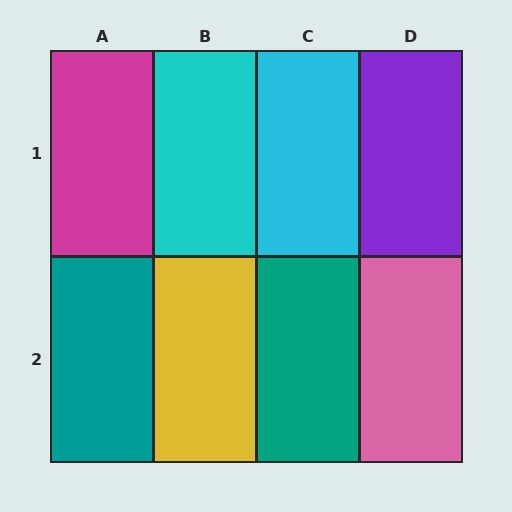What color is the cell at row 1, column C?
Cyan.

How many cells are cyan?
2 cells are cyan.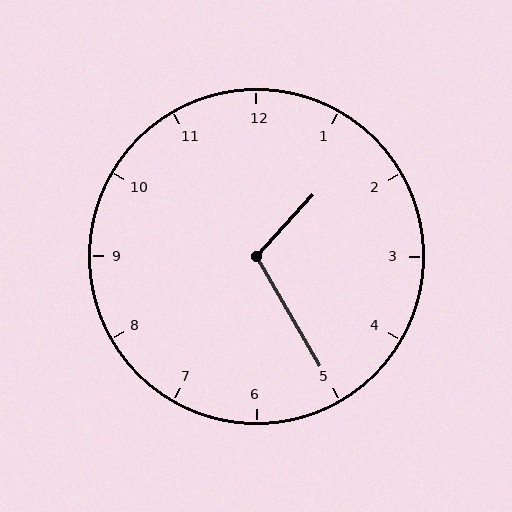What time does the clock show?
1:25.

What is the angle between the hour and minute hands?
Approximately 108 degrees.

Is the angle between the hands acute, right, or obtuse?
It is obtuse.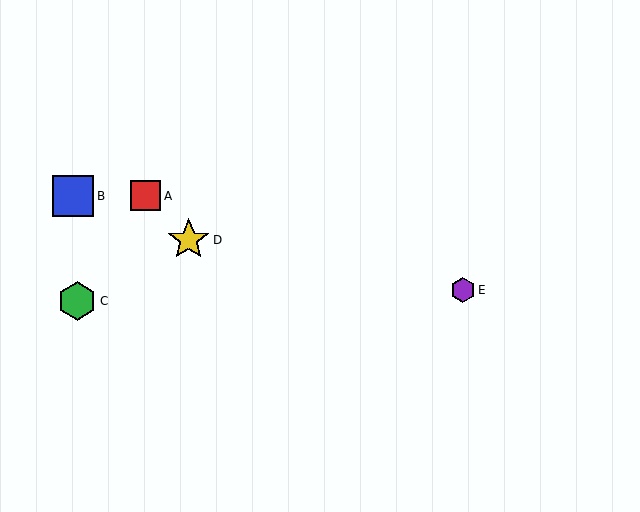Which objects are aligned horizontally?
Objects A, B are aligned horizontally.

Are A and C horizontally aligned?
No, A is at y≈196 and C is at y≈301.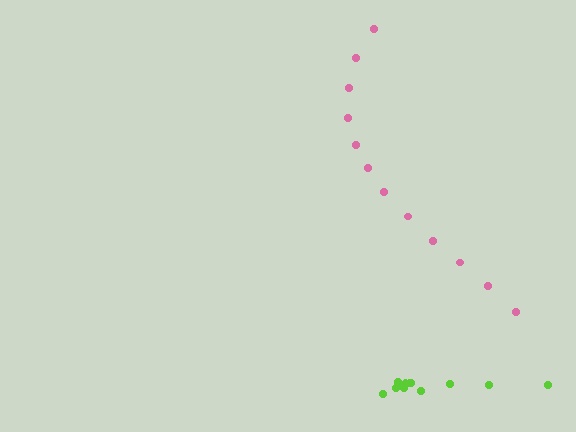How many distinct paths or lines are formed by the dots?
There are 2 distinct paths.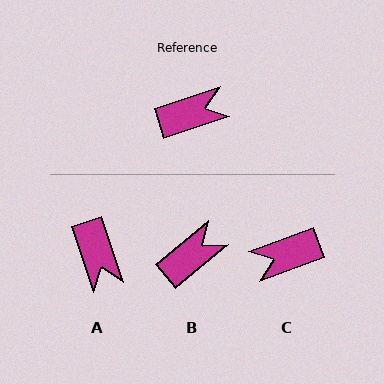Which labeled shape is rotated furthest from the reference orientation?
C, about 178 degrees away.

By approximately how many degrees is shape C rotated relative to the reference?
Approximately 178 degrees clockwise.